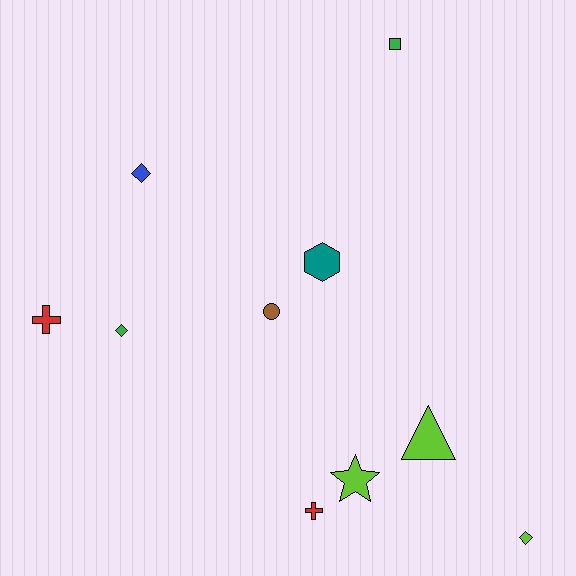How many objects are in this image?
There are 10 objects.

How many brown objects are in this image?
There is 1 brown object.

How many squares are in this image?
There is 1 square.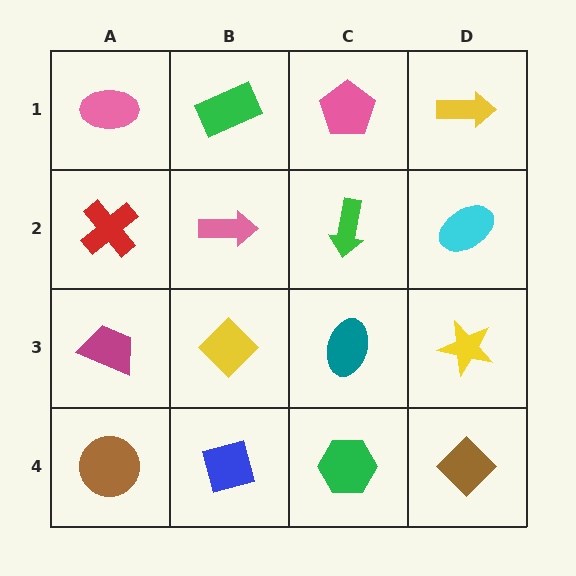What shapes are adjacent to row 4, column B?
A yellow diamond (row 3, column B), a brown circle (row 4, column A), a green hexagon (row 4, column C).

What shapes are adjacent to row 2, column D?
A yellow arrow (row 1, column D), a yellow star (row 3, column D), a green arrow (row 2, column C).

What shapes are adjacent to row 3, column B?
A pink arrow (row 2, column B), a blue square (row 4, column B), a magenta trapezoid (row 3, column A), a teal ellipse (row 3, column C).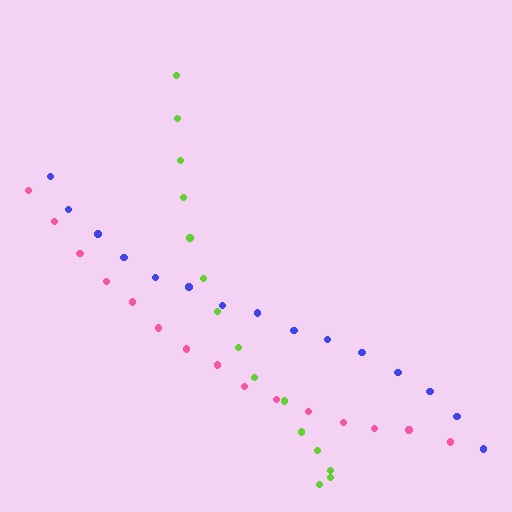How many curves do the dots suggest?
There are 3 distinct paths.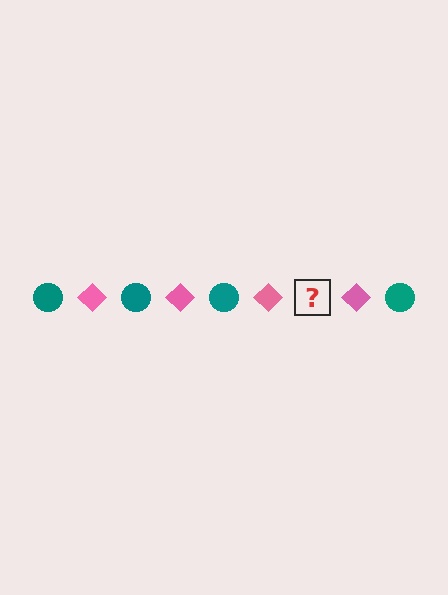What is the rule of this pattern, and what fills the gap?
The rule is that the pattern alternates between teal circle and pink diamond. The gap should be filled with a teal circle.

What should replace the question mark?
The question mark should be replaced with a teal circle.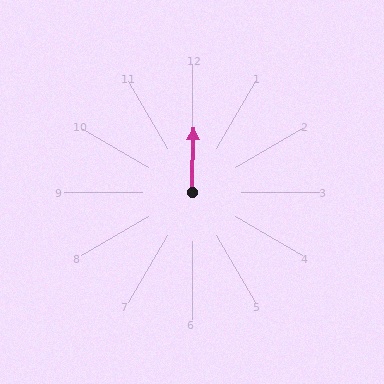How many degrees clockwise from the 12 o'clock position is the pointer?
Approximately 1 degrees.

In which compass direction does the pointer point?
North.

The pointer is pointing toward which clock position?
Roughly 12 o'clock.